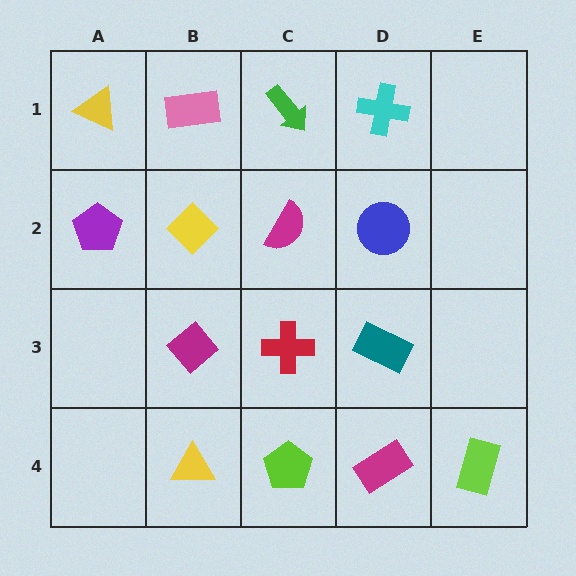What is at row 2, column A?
A purple pentagon.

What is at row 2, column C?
A magenta semicircle.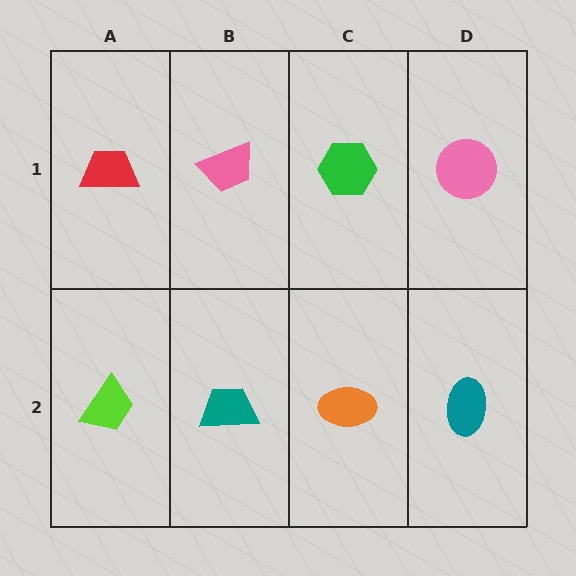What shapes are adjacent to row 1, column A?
A lime trapezoid (row 2, column A), a pink trapezoid (row 1, column B).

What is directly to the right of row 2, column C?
A teal ellipse.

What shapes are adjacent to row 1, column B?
A teal trapezoid (row 2, column B), a red trapezoid (row 1, column A), a green hexagon (row 1, column C).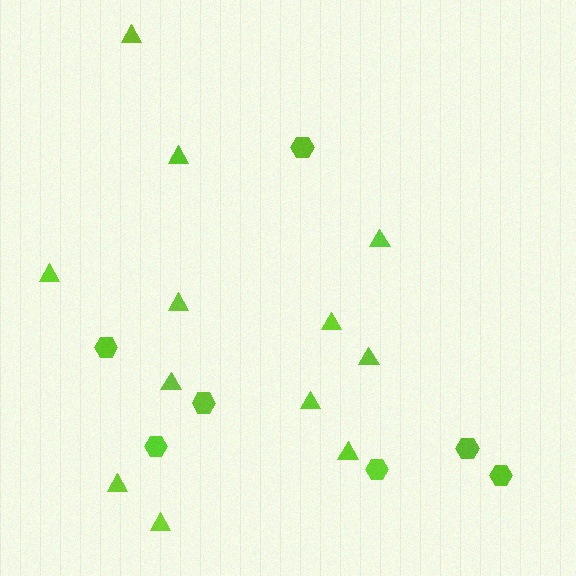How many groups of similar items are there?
There are 2 groups: one group of triangles (12) and one group of hexagons (7).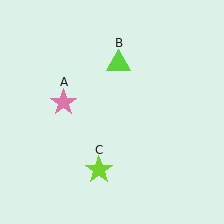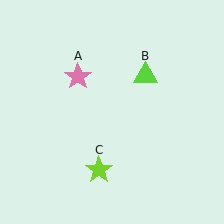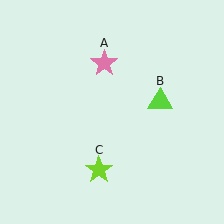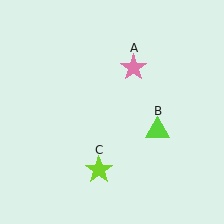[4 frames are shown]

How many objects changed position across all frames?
2 objects changed position: pink star (object A), lime triangle (object B).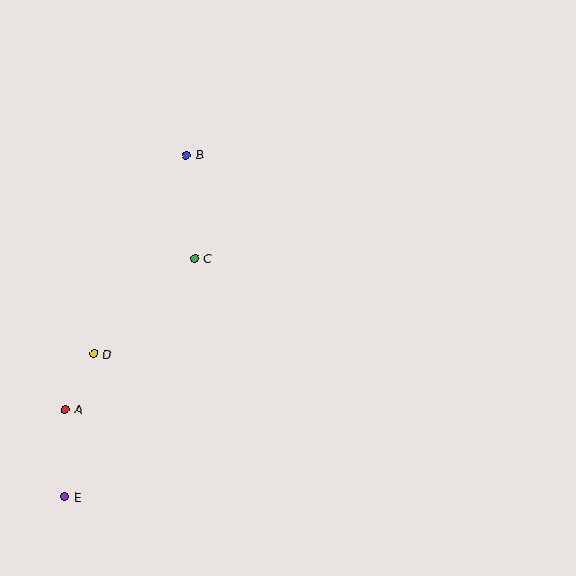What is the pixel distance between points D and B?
The distance between D and B is 220 pixels.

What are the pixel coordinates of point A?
Point A is at (65, 409).